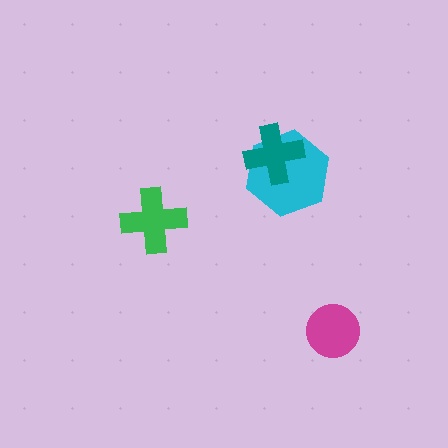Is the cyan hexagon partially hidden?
Yes, it is partially covered by another shape.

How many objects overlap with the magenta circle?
0 objects overlap with the magenta circle.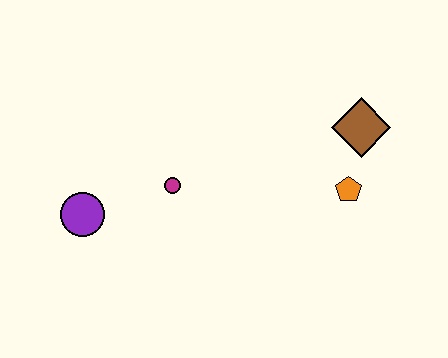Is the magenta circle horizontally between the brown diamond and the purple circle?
Yes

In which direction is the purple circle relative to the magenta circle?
The purple circle is to the left of the magenta circle.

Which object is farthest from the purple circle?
The brown diamond is farthest from the purple circle.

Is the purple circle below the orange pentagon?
Yes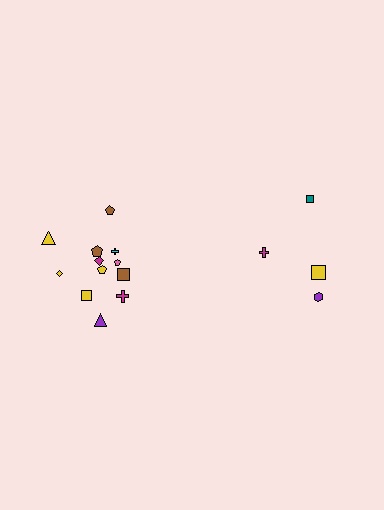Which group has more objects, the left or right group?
The left group.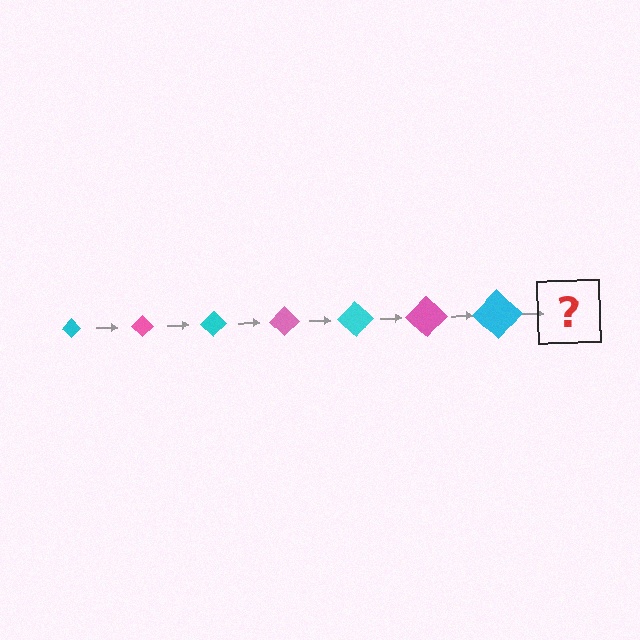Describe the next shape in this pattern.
It should be a pink diamond, larger than the previous one.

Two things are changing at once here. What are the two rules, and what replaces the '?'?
The two rules are that the diamond grows larger each step and the color cycles through cyan and pink. The '?' should be a pink diamond, larger than the previous one.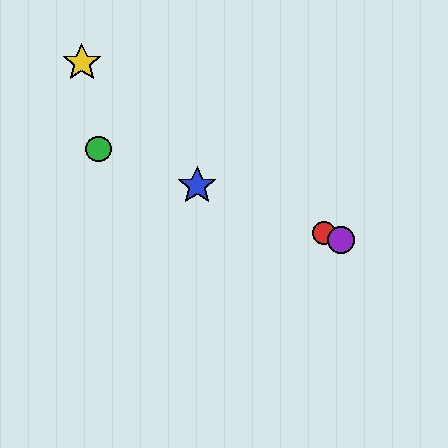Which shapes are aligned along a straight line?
The red circle, the blue star, the green circle, the purple circle are aligned along a straight line.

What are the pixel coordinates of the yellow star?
The yellow star is at (82, 63).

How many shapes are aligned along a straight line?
4 shapes (the red circle, the blue star, the green circle, the purple circle) are aligned along a straight line.